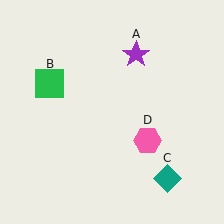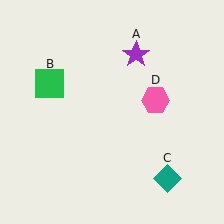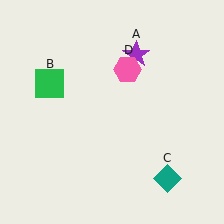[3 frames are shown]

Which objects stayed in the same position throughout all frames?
Purple star (object A) and green square (object B) and teal diamond (object C) remained stationary.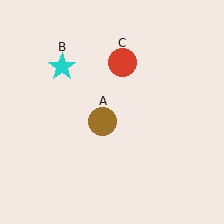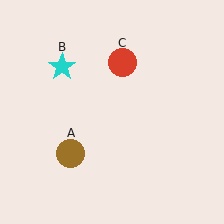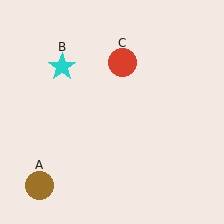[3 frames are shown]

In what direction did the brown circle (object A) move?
The brown circle (object A) moved down and to the left.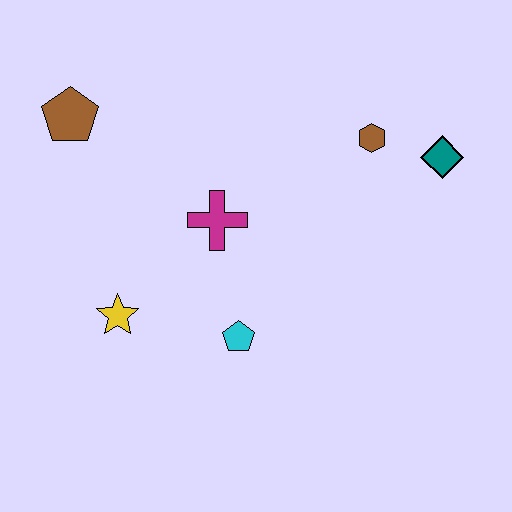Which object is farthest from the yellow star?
The teal diamond is farthest from the yellow star.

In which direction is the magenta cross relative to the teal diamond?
The magenta cross is to the left of the teal diamond.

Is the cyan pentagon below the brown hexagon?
Yes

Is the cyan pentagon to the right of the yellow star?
Yes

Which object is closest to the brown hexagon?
The teal diamond is closest to the brown hexagon.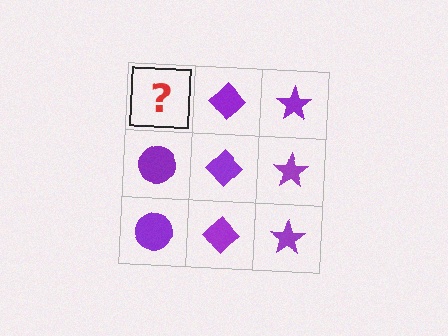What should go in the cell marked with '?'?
The missing cell should contain a purple circle.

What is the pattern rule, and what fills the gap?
The rule is that each column has a consistent shape. The gap should be filled with a purple circle.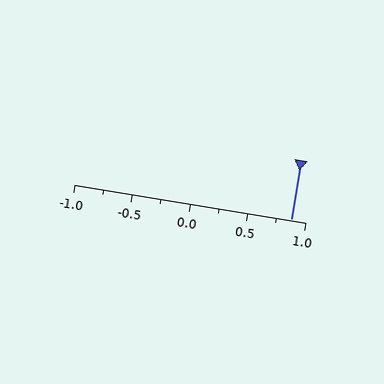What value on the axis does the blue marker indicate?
The marker indicates approximately 0.88.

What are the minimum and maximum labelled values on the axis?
The axis runs from -1.0 to 1.0.